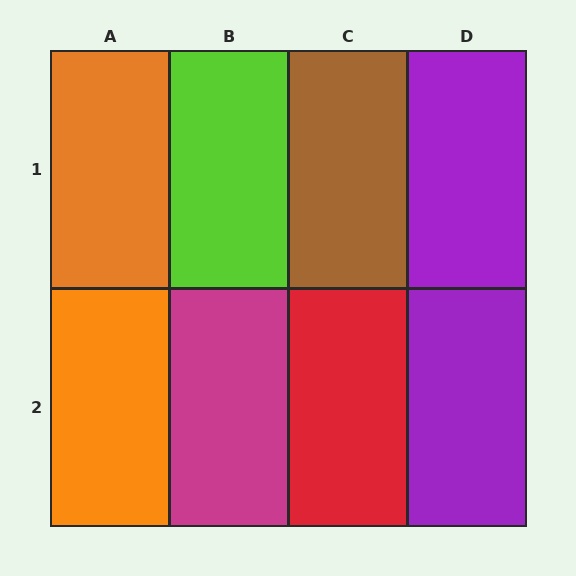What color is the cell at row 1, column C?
Brown.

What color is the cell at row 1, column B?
Lime.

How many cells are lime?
1 cell is lime.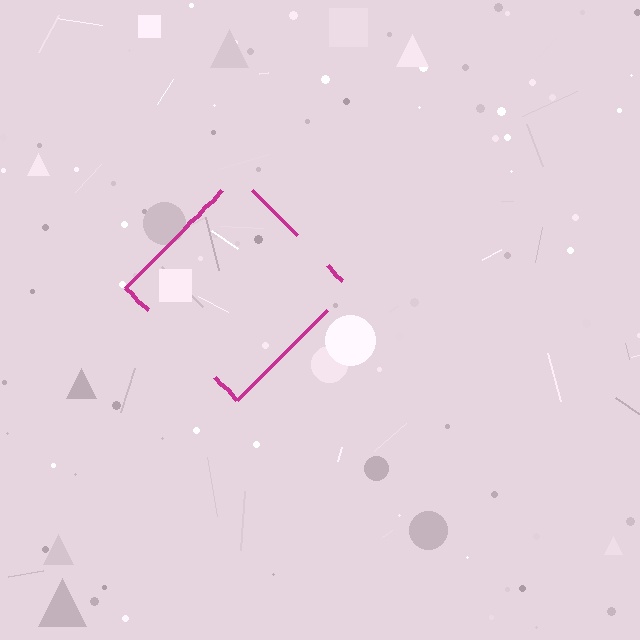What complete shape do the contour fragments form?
The contour fragments form a diamond.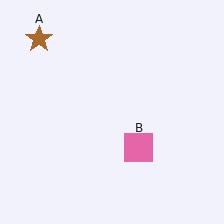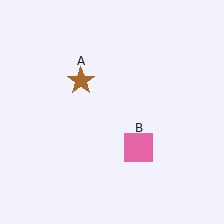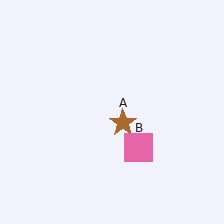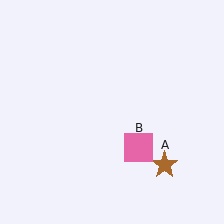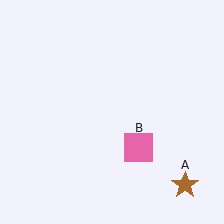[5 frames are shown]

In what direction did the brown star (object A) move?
The brown star (object A) moved down and to the right.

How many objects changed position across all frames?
1 object changed position: brown star (object A).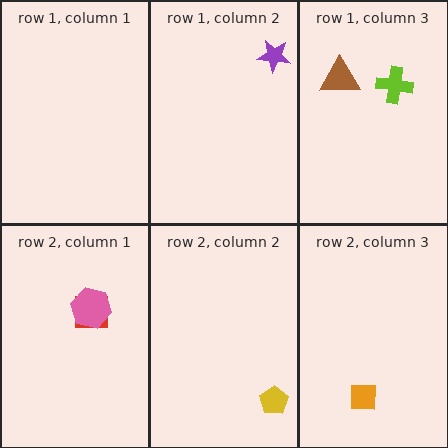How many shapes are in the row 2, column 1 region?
2.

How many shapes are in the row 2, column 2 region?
1.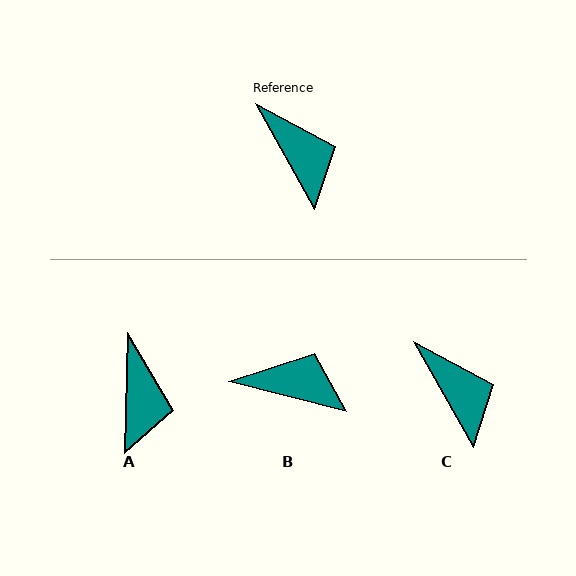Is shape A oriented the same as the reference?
No, it is off by about 31 degrees.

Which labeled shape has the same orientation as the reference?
C.